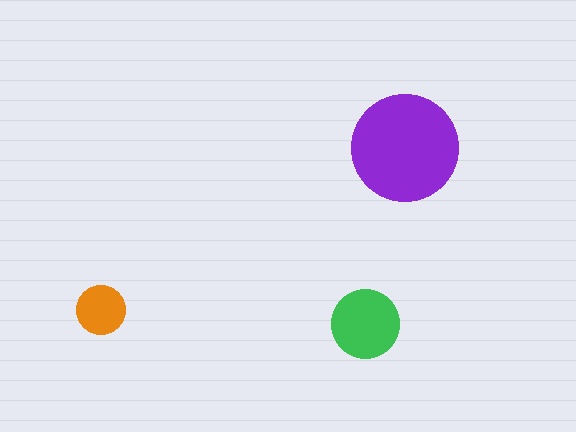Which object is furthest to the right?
The purple circle is rightmost.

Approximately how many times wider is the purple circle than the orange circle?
About 2 times wider.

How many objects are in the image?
There are 3 objects in the image.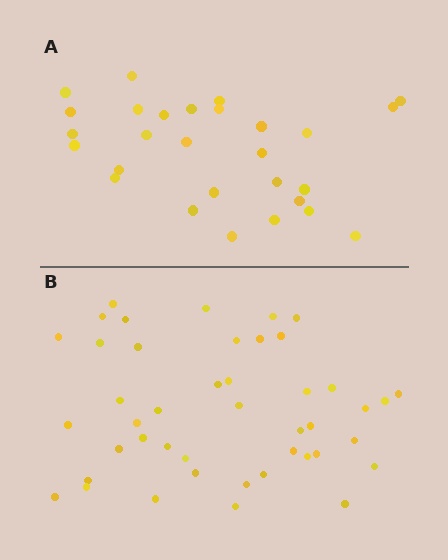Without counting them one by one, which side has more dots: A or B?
Region B (the bottom region) has more dots.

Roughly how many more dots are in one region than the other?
Region B has approximately 15 more dots than region A.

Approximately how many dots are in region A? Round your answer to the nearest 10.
About 30 dots. (The exact count is 28, which rounds to 30.)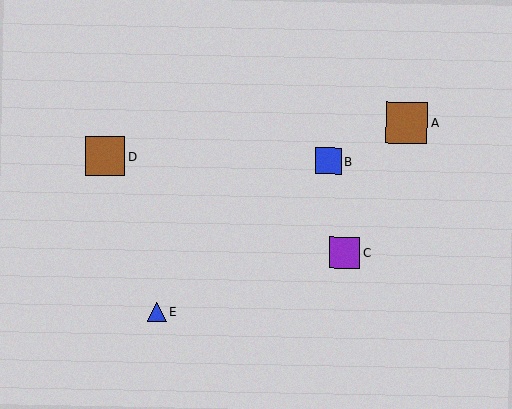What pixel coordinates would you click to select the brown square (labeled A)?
Click at (407, 123) to select the brown square A.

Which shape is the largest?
The brown square (labeled A) is the largest.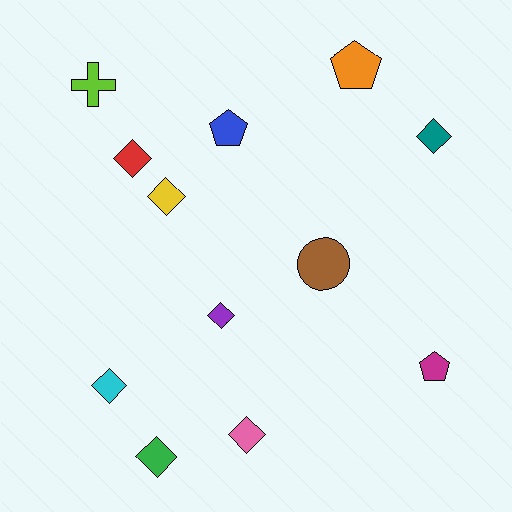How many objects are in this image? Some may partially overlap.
There are 12 objects.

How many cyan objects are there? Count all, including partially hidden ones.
There is 1 cyan object.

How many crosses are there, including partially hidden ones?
There is 1 cross.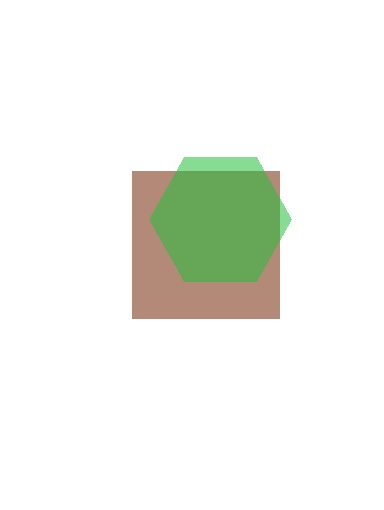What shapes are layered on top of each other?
The layered shapes are: a brown square, a green hexagon.